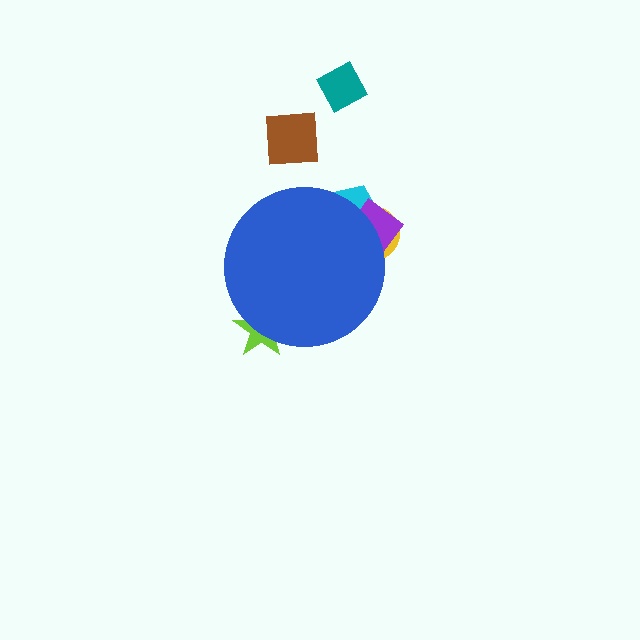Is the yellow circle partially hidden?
Yes, the yellow circle is partially hidden behind the blue circle.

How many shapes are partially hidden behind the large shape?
4 shapes are partially hidden.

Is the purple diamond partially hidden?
Yes, the purple diamond is partially hidden behind the blue circle.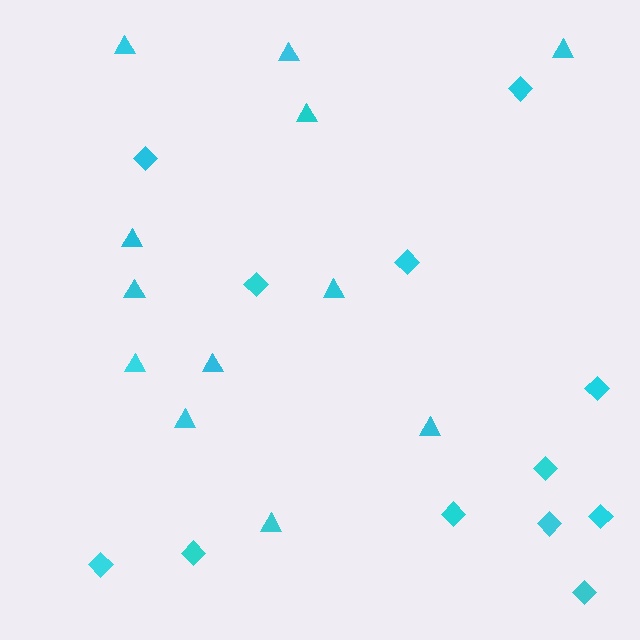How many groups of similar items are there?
There are 2 groups: one group of triangles (12) and one group of diamonds (12).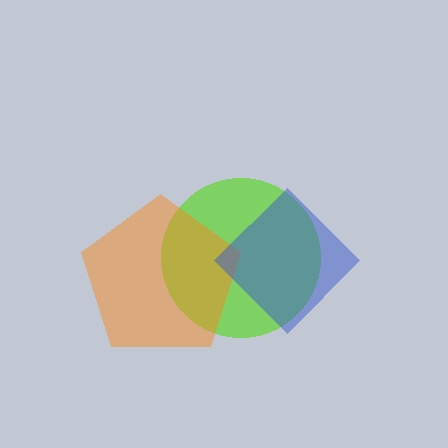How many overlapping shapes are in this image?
There are 3 overlapping shapes in the image.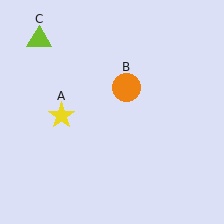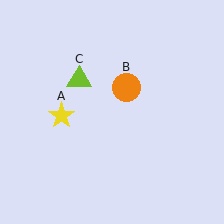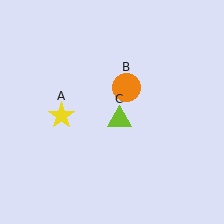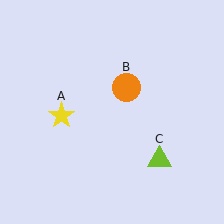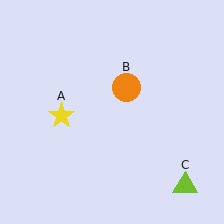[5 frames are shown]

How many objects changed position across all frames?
1 object changed position: lime triangle (object C).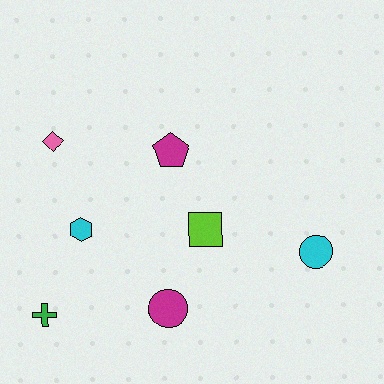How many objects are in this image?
There are 7 objects.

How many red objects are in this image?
There are no red objects.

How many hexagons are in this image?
There is 1 hexagon.